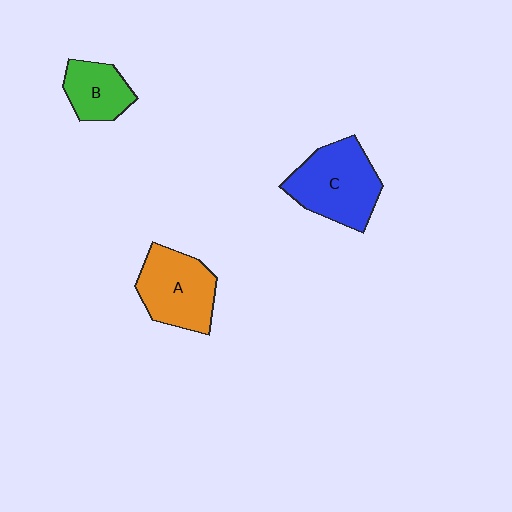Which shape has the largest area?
Shape C (blue).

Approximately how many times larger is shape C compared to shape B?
Approximately 1.7 times.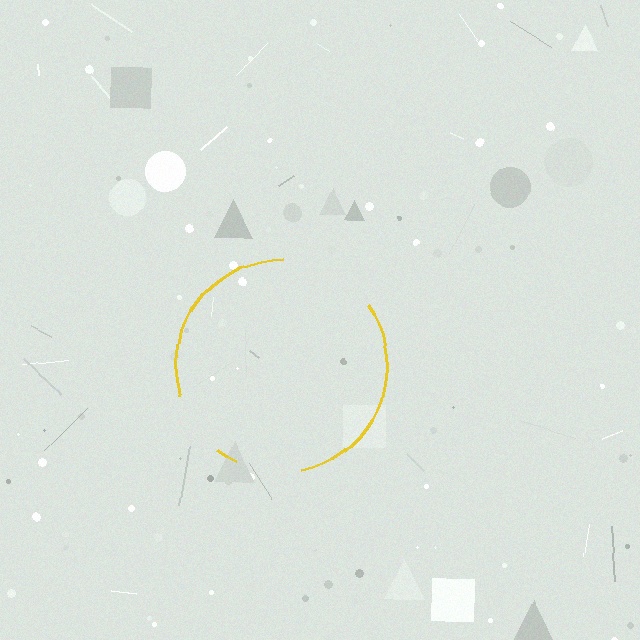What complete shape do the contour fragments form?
The contour fragments form a circle.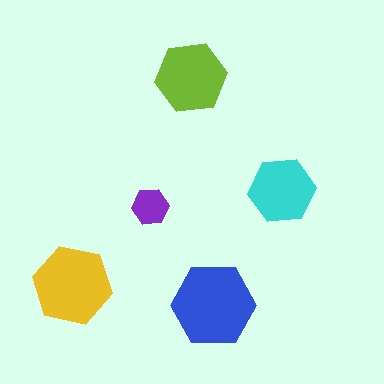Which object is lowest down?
The blue hexagon is bottommost.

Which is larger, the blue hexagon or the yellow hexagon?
The blue one.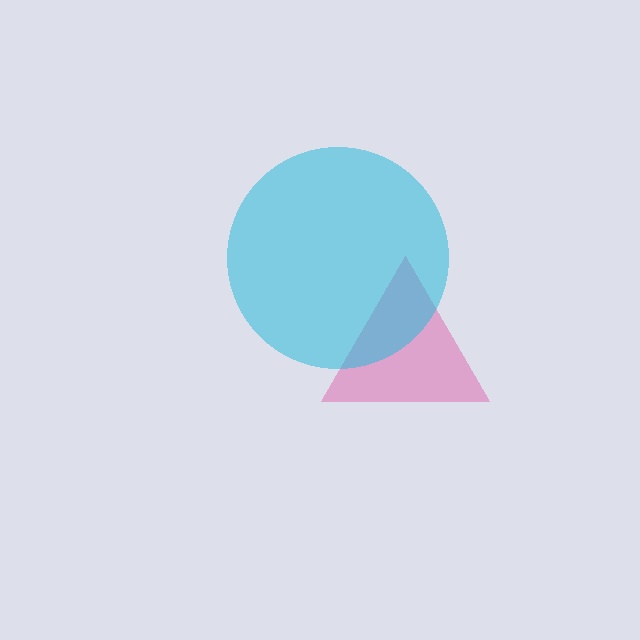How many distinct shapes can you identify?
There are 2 distinct shapes: a pink triangle, a cyan circle.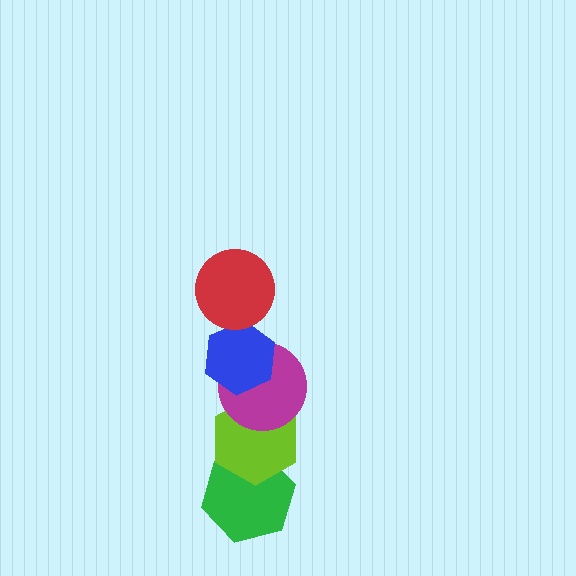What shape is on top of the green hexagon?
The lime hexagon is on top of the green hexagon.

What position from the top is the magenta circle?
The magenta circle is 3rd from the top.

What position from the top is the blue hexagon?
The blue hexagon is 2nd from the top.